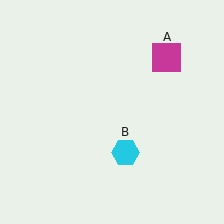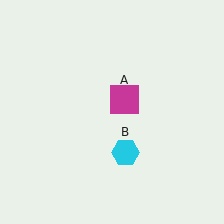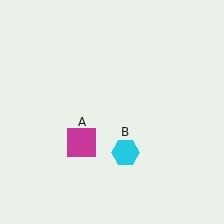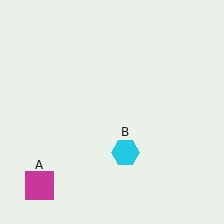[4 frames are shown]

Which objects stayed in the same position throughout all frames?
Cyan hexagon (object B) remained stationary.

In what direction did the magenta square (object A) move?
The magenta square (object A) moved down and to the left.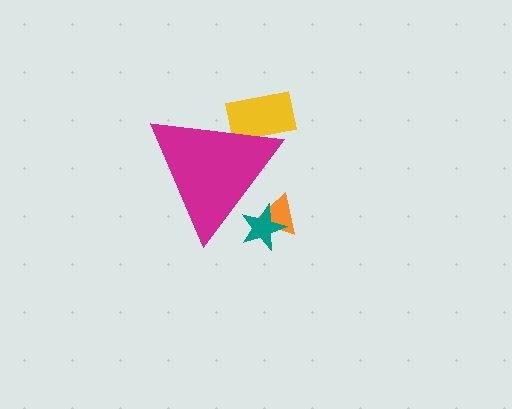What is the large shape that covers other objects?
A magenta triangle.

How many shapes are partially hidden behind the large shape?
3 shapes are partially hidden.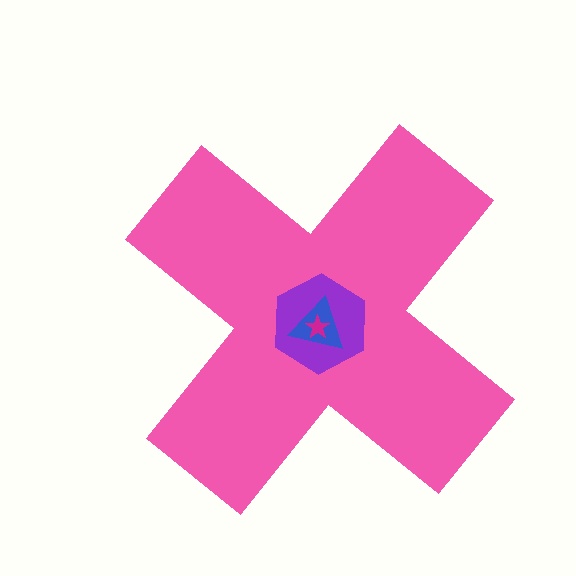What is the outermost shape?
The pink cross.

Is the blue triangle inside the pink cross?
Yes.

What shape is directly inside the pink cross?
The purple hexagon.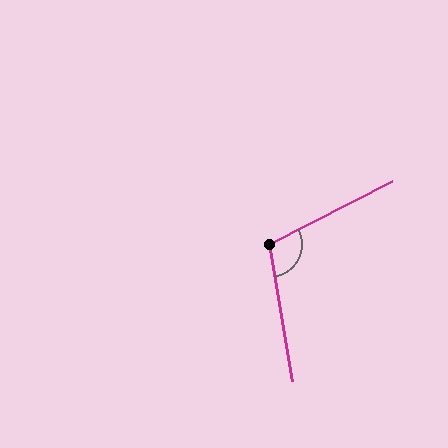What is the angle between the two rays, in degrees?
Approximately 108 degrees.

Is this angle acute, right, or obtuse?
It is obtuse.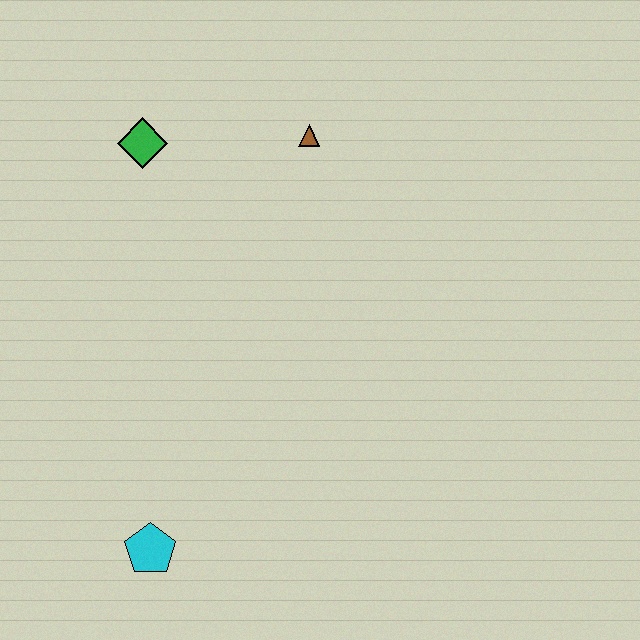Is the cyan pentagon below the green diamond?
Yes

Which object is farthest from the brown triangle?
The cyan pentagon is farthest from the brown triangle.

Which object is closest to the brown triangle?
The green diamond is closest to the brown triangle.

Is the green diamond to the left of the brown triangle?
Yes